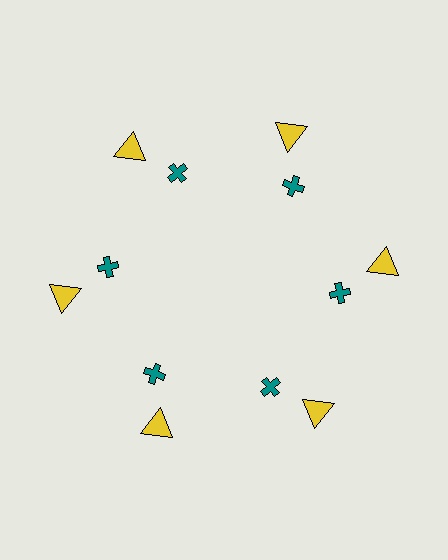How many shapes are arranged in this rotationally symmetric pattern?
There are 12 shapes, arranged in 6 groups of 2.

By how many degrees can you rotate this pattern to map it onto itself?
The pattern maps onto itself every 60 degrees of rotation.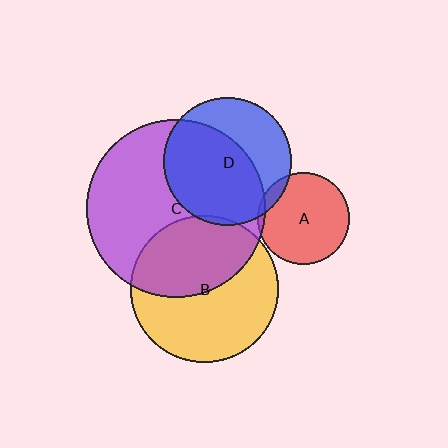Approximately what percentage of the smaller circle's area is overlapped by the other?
Approximately 5%.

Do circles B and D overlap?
Yes.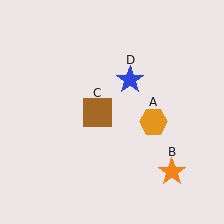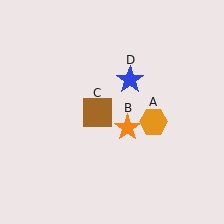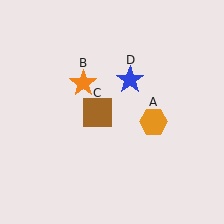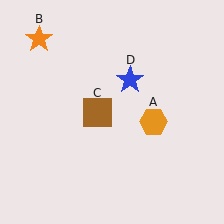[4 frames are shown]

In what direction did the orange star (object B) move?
The orange star (object B) moved up and to the left.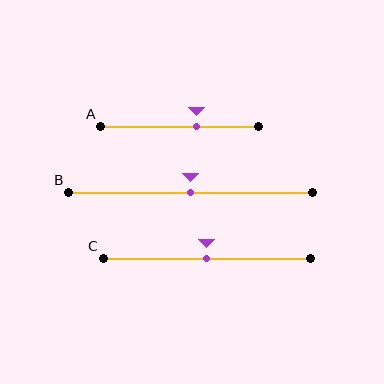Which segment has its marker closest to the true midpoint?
Segment B has its marker closest to the true midpoint.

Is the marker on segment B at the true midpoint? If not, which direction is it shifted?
Yes, the marker on segment B is at the true midpoint.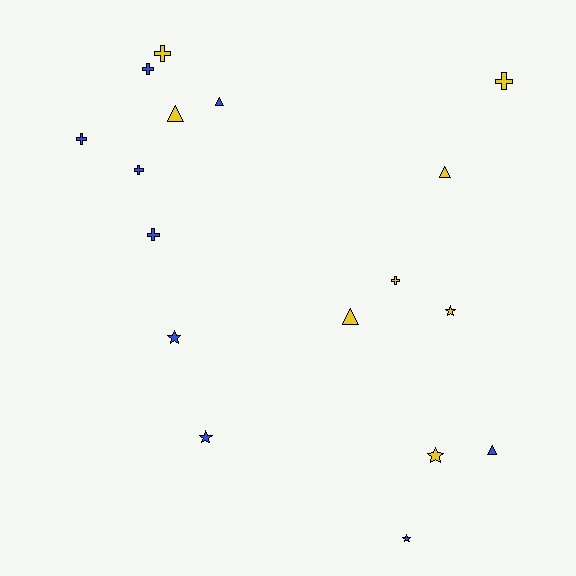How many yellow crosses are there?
There are 3 yellow crosses.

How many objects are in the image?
There are 17 objects.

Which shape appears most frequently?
Cross, with 7 objects.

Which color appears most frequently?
Blue, with 9 objects.